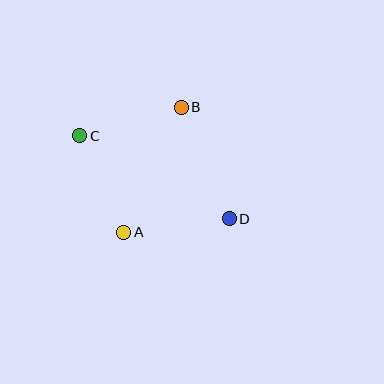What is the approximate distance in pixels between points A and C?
The distance between A and C is approximately 106 pixels.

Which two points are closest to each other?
Points B and C are closest to each other.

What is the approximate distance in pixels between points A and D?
The distance between A and D is approximately 106 pixels.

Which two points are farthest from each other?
Points C and D are farthest from each other.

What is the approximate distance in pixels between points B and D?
The distance between B and D is approximately 121 pixels.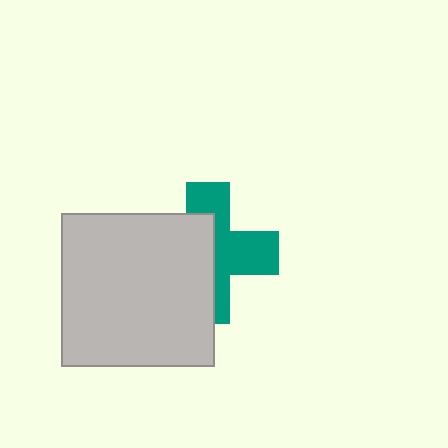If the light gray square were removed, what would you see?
You would see the complete teal cross.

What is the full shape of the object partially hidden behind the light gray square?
The partially hidden object is a teal cross.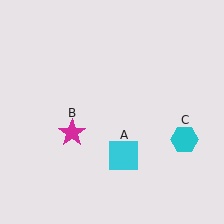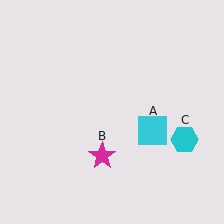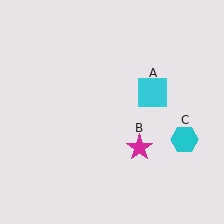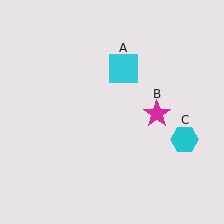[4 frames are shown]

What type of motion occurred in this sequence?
The cyan square (object A), magenta star (object B) rotated counterclockwise around the center of the scene.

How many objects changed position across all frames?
2 objects changed position: cyan square (object A), magenta star (object B).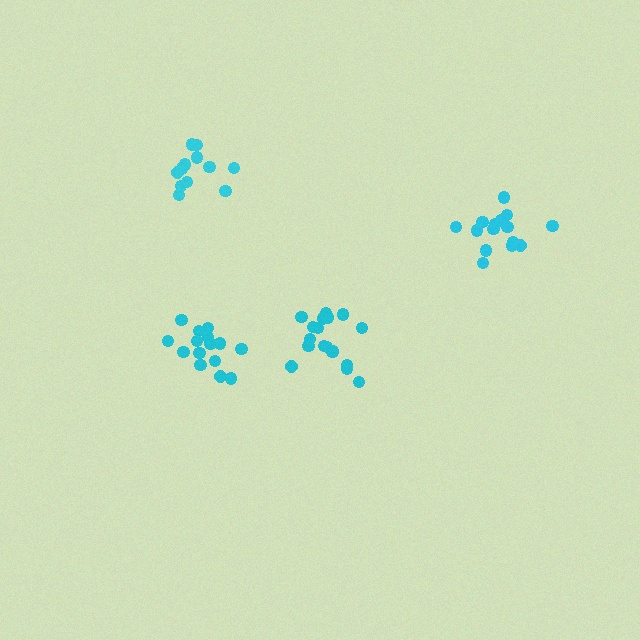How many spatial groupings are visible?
There are 4 spatial groupings.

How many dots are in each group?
Group 1: 16 dots, Group 2: 18 dots, Group 3: 12 dots, Group 4: 15 dots (61 total).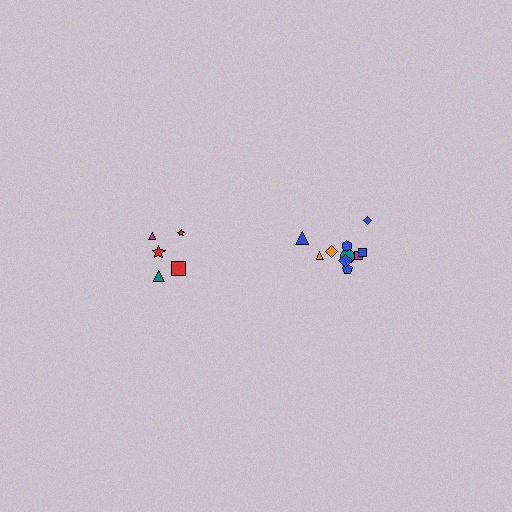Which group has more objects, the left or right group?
The right group.